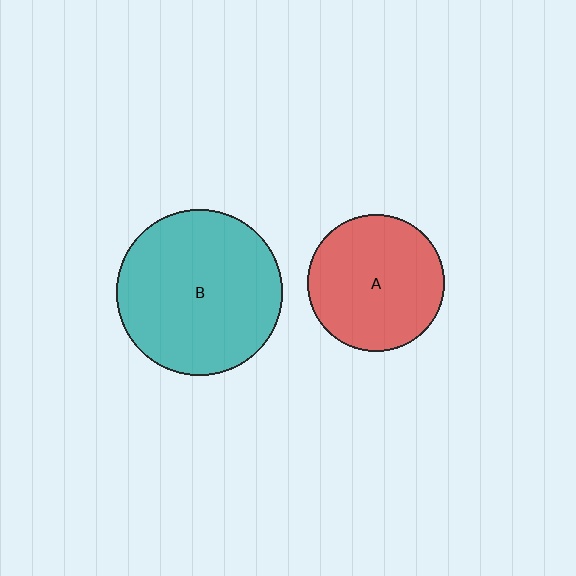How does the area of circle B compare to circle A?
Approximately 1.5 times.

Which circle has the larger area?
Circle B (teal).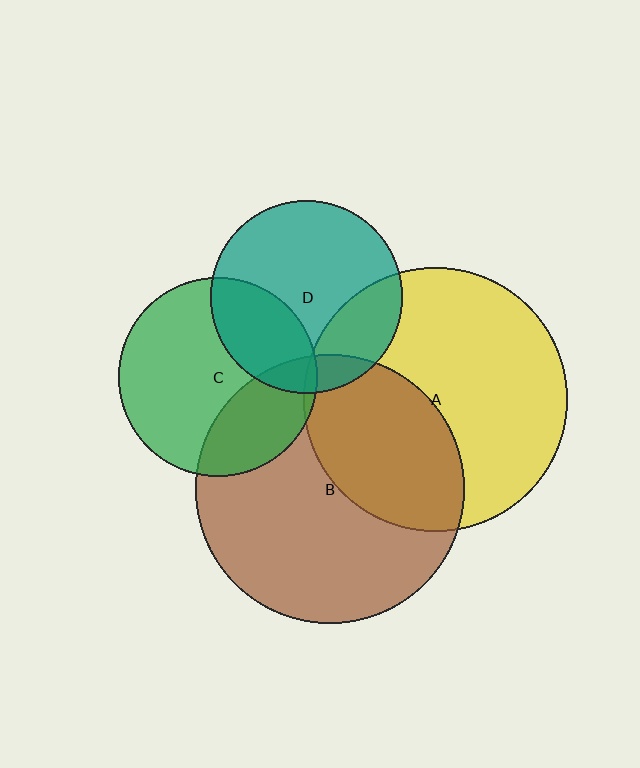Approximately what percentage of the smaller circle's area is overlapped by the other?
Approximately 30%.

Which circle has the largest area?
Circle B (brown).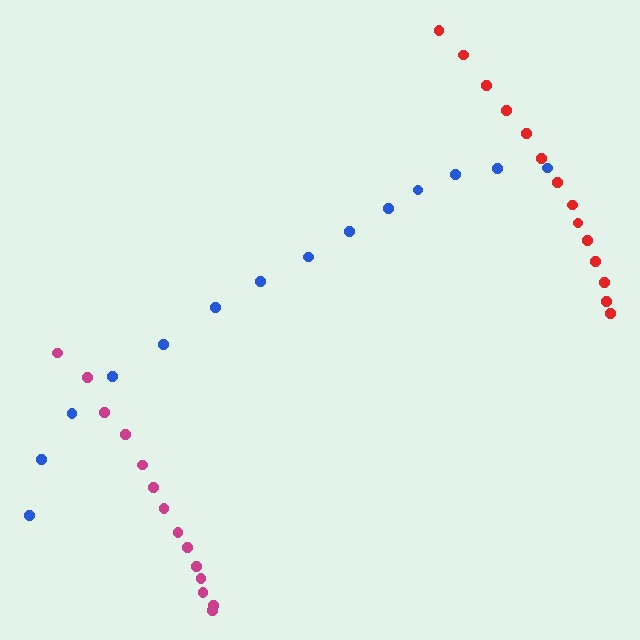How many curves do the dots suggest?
There are 3 distinct paths.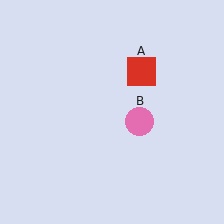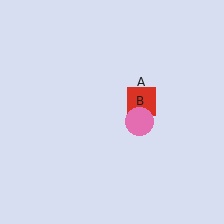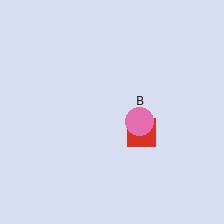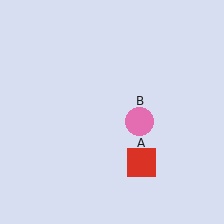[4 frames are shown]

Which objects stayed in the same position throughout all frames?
Pink circle (object B) remained stationary.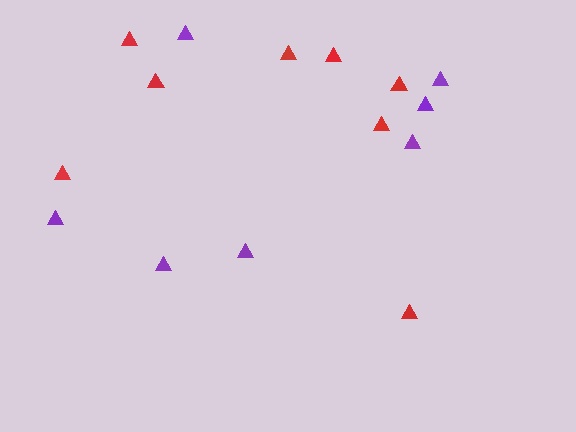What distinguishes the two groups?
There are 2 groups: one group of purple triangles (7) and one group of red triangles (8).